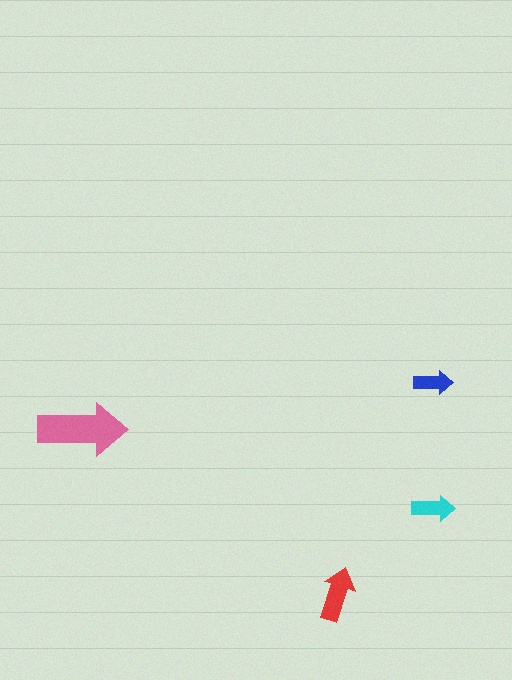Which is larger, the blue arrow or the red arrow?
The red one.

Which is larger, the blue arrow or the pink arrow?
The pink one.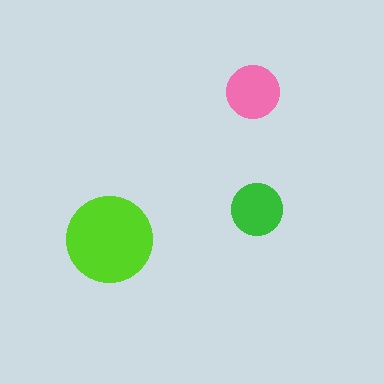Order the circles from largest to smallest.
the lime one, the pink one, the green one.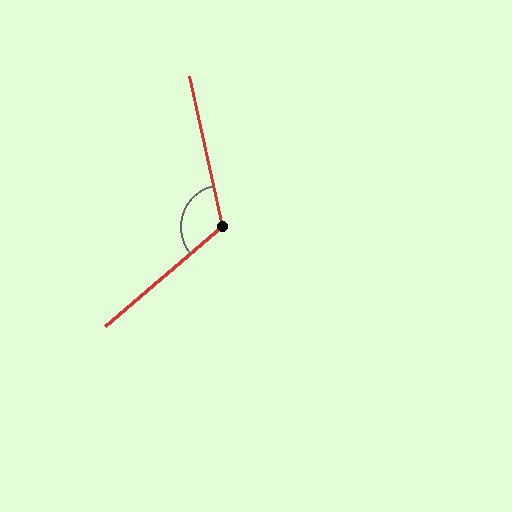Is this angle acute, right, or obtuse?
It is obtuse.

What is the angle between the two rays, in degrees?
Approximately 118 degrees.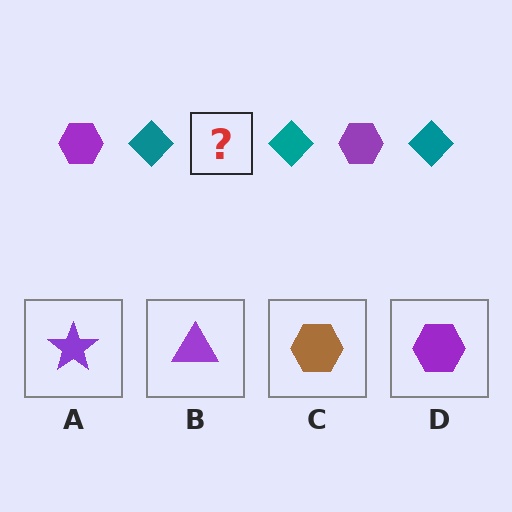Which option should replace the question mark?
Option D.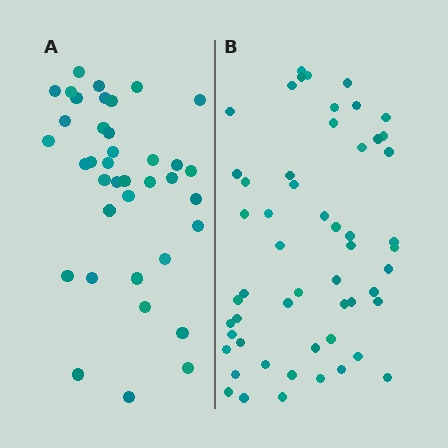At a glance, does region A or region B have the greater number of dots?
Region B (the right region) has more dots.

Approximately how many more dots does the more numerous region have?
Region B has approximately 15 more dots than region A.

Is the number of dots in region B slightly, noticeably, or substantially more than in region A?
Region B has noticeably more, but not dramatically so. The ratio is roughly 1.4 to 1.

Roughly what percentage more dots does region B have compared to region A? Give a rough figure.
About 40% more.